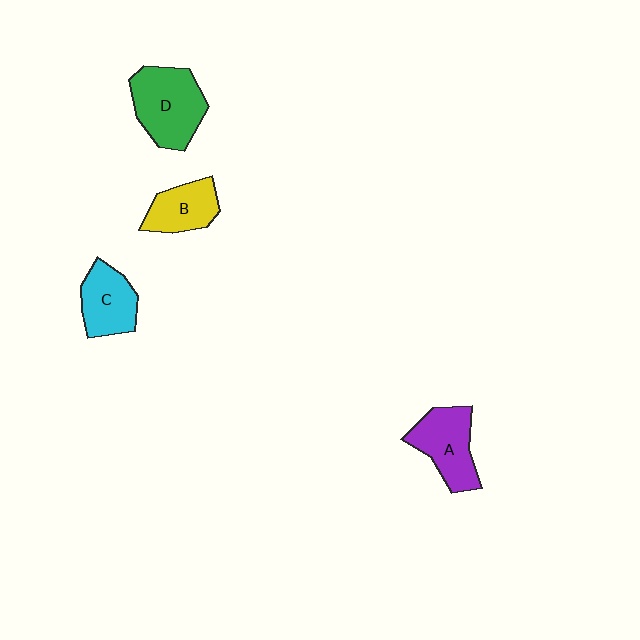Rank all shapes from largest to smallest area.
From largest to smallest: D (green), A (purple), C (cyan), B (yellow).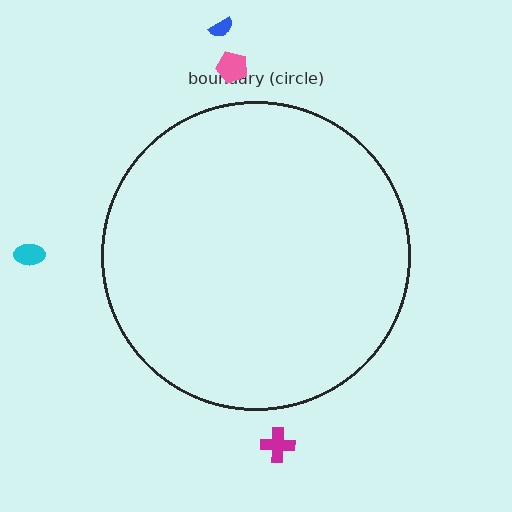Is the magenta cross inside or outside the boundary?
Outside.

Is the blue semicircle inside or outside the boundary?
Outside.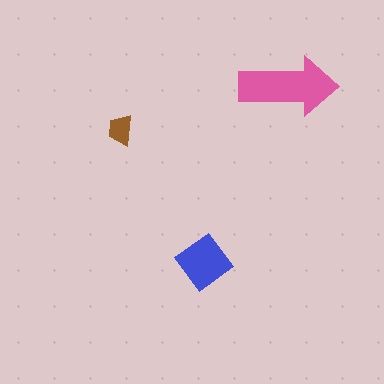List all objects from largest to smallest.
The pink arrow, the blue diamond, the brown trapezoid.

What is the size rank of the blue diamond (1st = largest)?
2nd.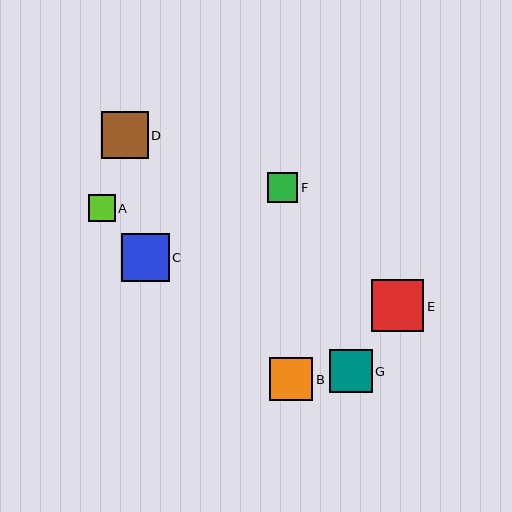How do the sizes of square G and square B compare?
Square G and square B are approximately the same size.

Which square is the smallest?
Square A is the smallest with a size of approximately 27 pixels.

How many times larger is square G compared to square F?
Square G is approximately 1.4 times the size of square F.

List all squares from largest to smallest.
From largest to smallest: E, C, D, G, B, F, A.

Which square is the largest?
Square E is the largest with a size of approximately 52 pixels.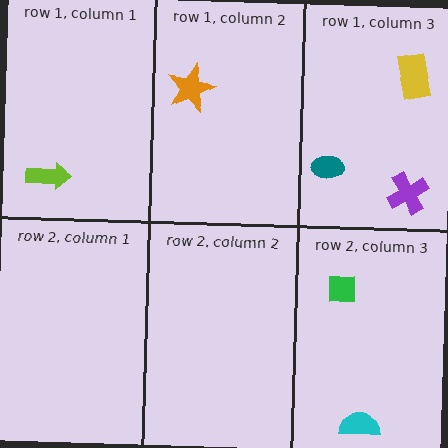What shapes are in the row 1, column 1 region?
The lime arrow.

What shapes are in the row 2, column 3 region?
The green square, the cyan semicircle.